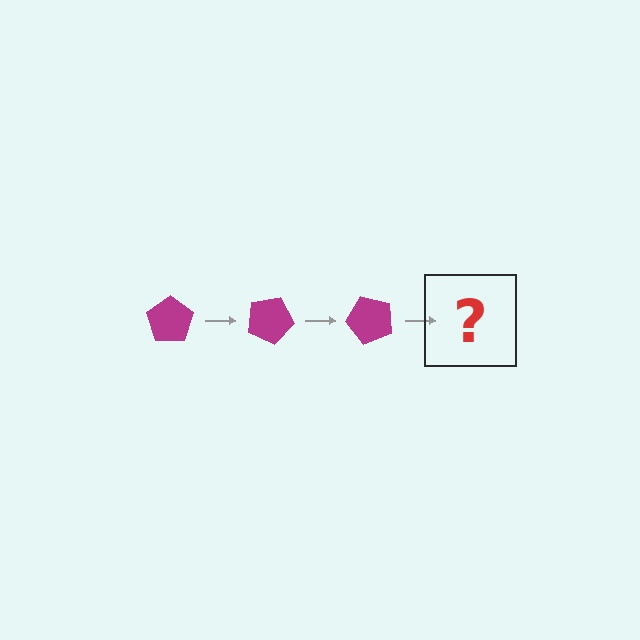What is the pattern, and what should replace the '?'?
The pattern is that the pentagon rotates 25 degrees each step. The '?' should be a magenta pentagon rotated 75 degrees.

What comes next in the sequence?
The next element should be a magenta pentagon rotated 75 degrees.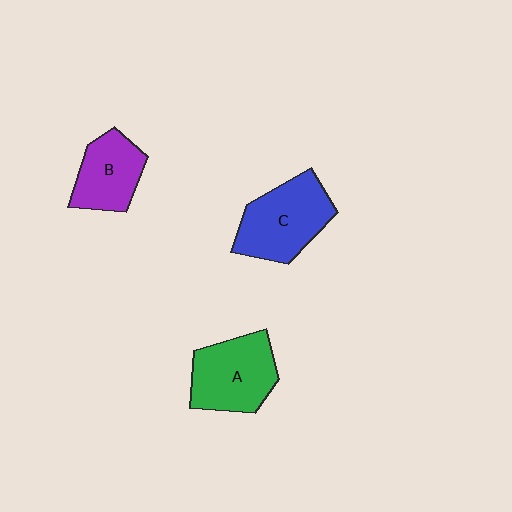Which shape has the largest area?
Shape C (blue).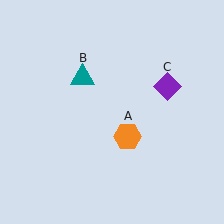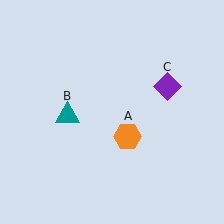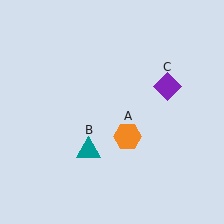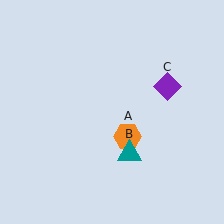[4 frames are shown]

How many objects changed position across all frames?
1 object changed position: teal triangle (object B).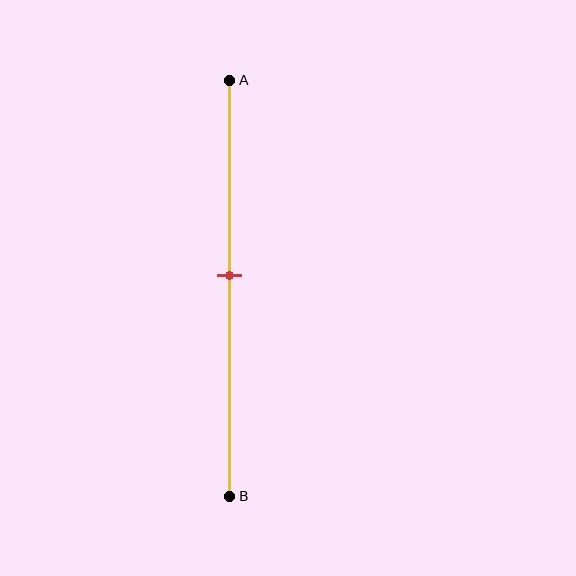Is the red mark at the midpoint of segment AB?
No, the mark is at about 45% from A, not at the 50% midpoint.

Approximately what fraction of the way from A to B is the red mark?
The red mark is approximately 45% of the way from A to B.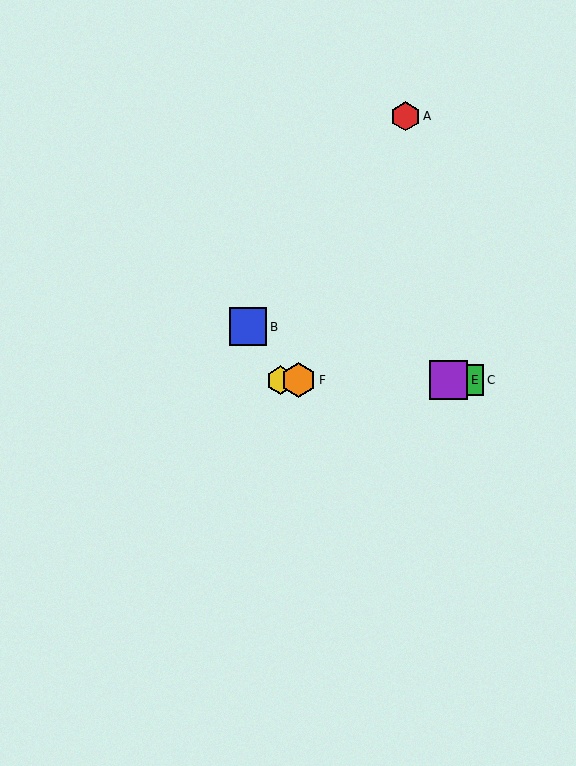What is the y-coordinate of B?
Object B is at y≈327.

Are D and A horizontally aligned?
No, D is at y≈380 and A is at y≈116.